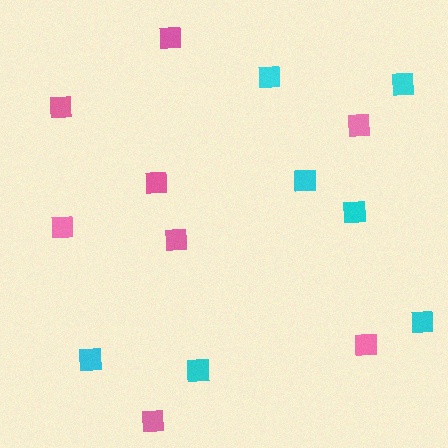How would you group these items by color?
There are 2 groups: one group of cyan squares (7) and one group of pink squares (8).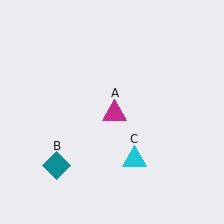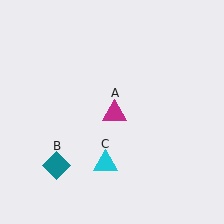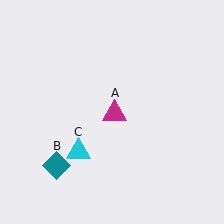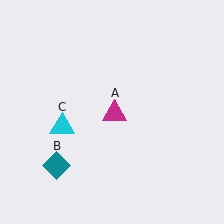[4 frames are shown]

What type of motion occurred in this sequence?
The cyan triangle (object C) rotated clockwise around the center of the scene.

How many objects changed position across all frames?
1 object changed position: cyan triangle (object C).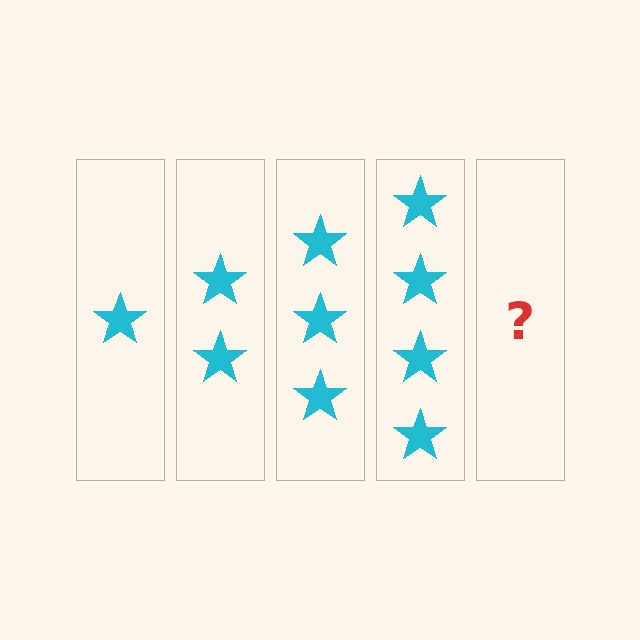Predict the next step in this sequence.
The next step is 5 stars.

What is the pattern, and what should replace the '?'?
The pattern is that each step adds one more star. The '?' should be 5 stars.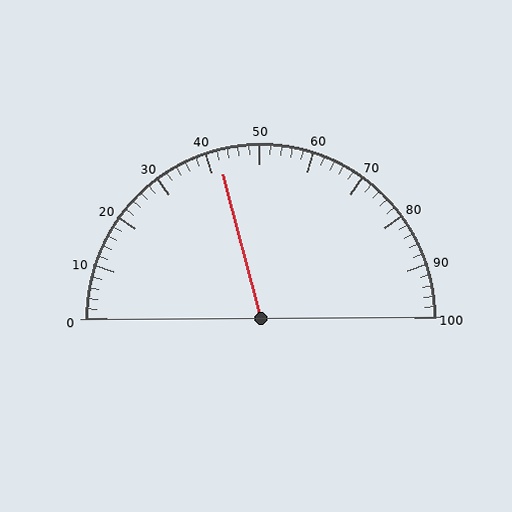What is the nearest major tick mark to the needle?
The nearest major tick mark is 40.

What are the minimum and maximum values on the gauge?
The gauge ranges from 0 to 100.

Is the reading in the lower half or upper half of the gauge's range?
The reading is in the lower half of the range (0 to 100).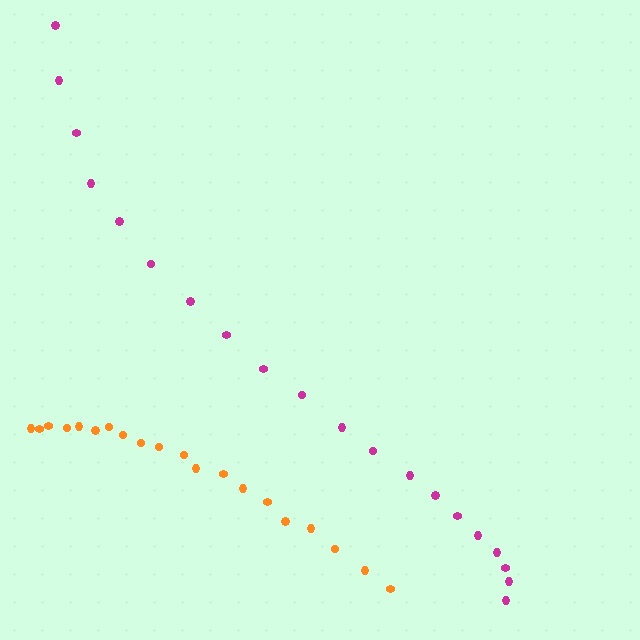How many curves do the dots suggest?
There are 2 distinct paths.